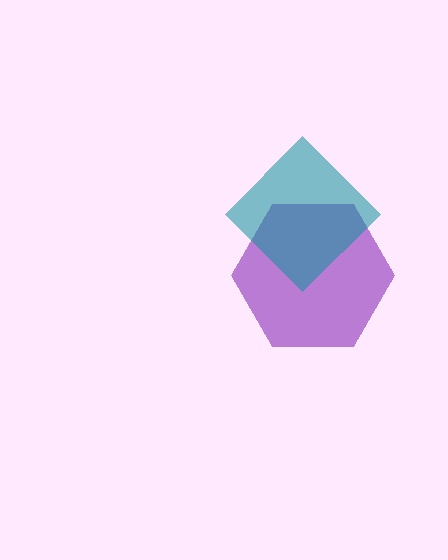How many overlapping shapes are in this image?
There are 2 overlapping shapes in the image.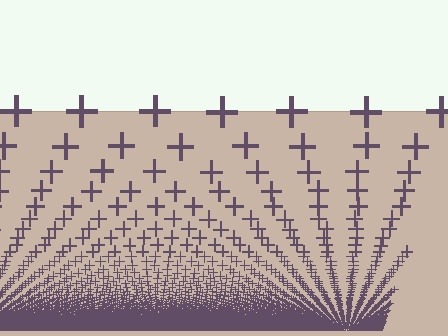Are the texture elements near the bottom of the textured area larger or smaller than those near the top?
Smaller. The gradient is inverted — elements near the bottom are smaller and denser.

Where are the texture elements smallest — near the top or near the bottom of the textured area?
Near the bottom.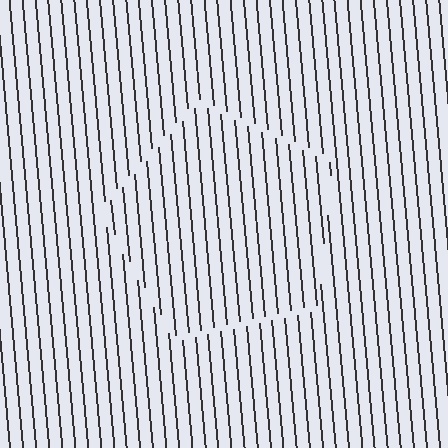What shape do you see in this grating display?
An illusory pentagon. The interior of the shape contains the same grating, shifted by half a period — the contour is defined by the phase discontinuity where line-ends from the inner and outer gratings abut.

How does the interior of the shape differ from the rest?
The interior of the shape contains the same grating, shifted by half a period — the contour is defined by the phase discontinuity where line-ends from the inner and outer gratings abut.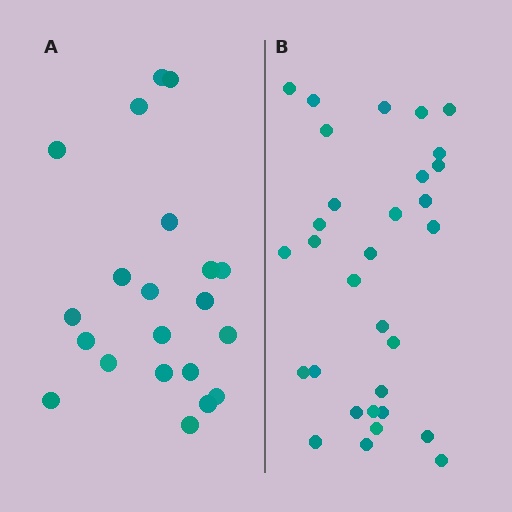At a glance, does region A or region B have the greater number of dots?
Region B (the right region) has more dots.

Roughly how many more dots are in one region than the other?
Region B has roughly 10 or so more dots than region A.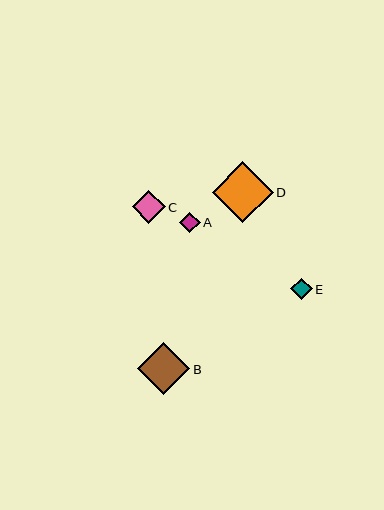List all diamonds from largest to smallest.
From largest to smallest: D, B, C, E, A.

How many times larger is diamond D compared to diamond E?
Diamond D is approximately 2.9 times the size of diamond E.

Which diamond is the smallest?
Diamond A is the smallest with a size of approximately 20 pixels.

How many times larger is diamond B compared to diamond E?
Diamond B is approximately 2.5 times the size of diamond E.